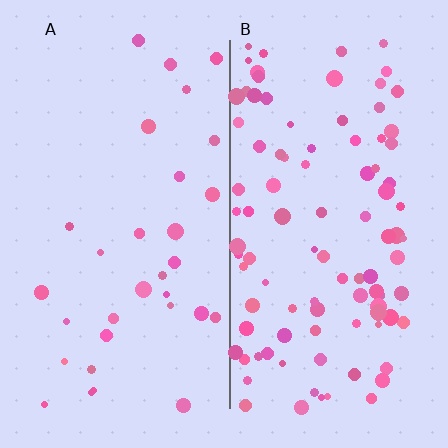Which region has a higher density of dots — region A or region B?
B (the right).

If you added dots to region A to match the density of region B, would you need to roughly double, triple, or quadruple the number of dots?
Approximately triple.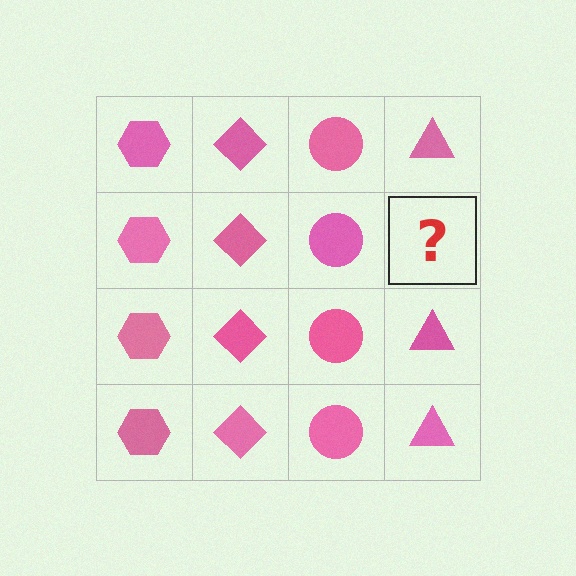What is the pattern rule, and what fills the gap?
The rule is that each column has a consistent shape. The gap should be filled with a pink triangle.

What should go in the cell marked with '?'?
The missing cell should contain a pink triangle.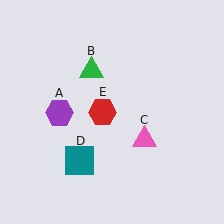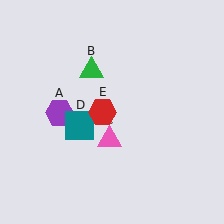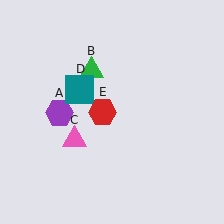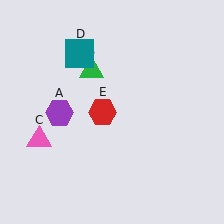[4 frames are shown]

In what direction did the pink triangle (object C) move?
The pink triangle (object C) moved left.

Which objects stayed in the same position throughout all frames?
Purple hexagon (object A) and green triangle (object B) and red hexagon (object E) remained stationary.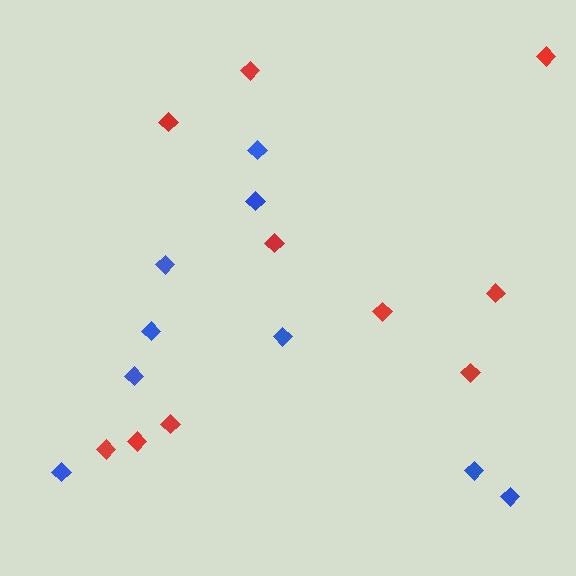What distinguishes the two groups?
There are 2 groups: one group of red diamonds (10) and one group of blue diamonds (9).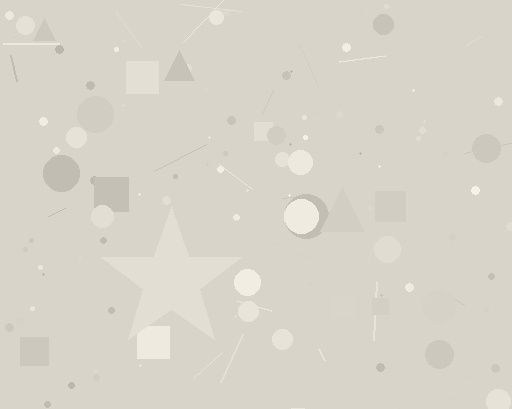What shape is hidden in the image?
A star is hidden in the image.